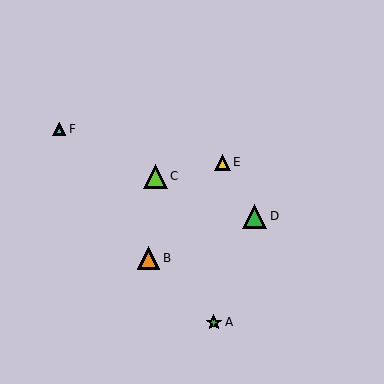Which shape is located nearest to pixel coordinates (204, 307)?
The green star (labeled A) at (214, 322) is nearest to that location.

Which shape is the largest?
The green triangle (labeled D) is the largest.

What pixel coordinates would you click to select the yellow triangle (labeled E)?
Click at (222, 162) to select the yellow triangle E.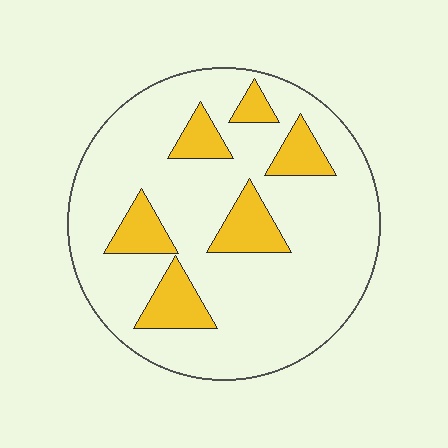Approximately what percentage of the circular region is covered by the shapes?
Approximately 20%.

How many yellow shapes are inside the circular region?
6.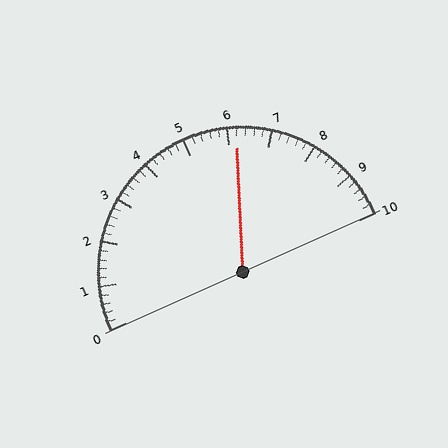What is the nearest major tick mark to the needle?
The nearest major tick mark is 6.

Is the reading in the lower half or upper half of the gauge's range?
The reading is in the upper half of the range (0 to 10).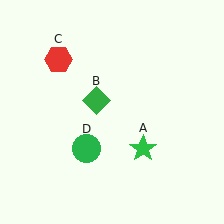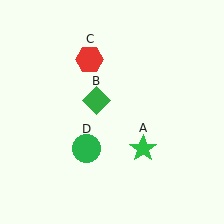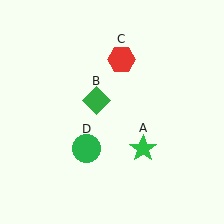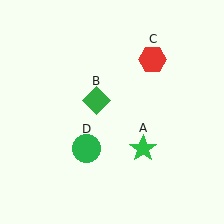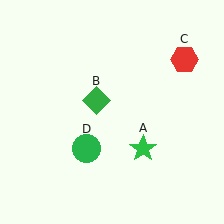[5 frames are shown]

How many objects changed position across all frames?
1 object changed position: red hexagon (object C).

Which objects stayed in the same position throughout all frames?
Green star (object A) and green diamond (object B) and green circle (object D) remained stationary.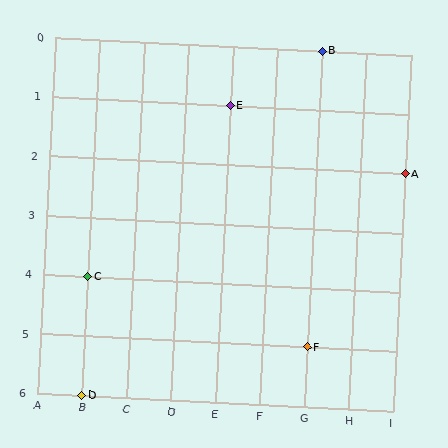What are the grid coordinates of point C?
Point C is at grid coordinates (B, 4).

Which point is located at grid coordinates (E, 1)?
Point E is at (E, 1).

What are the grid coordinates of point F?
Point F is at grid coordinates (G, 5).